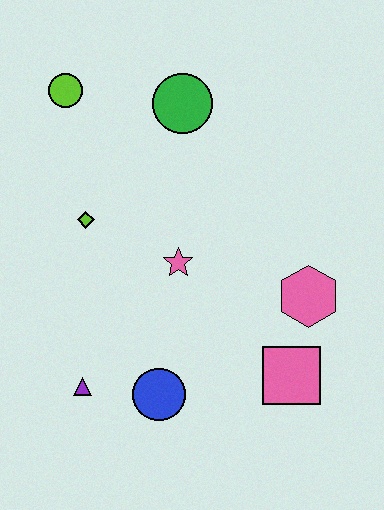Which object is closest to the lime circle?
The green circle is closest to the lime circle.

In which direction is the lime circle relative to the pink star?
The lime circle is above the pink star.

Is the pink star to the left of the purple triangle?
No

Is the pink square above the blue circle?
Yes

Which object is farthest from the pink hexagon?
The lime circle is farthest from the pink hexagon.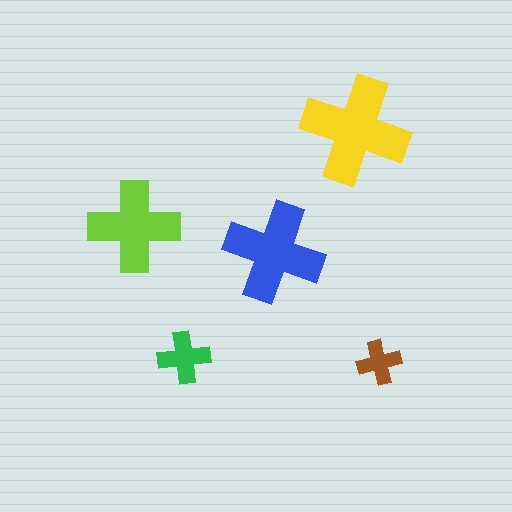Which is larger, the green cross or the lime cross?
The lime one.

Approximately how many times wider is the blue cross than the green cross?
About 2 times wider.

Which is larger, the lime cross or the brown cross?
The lime one.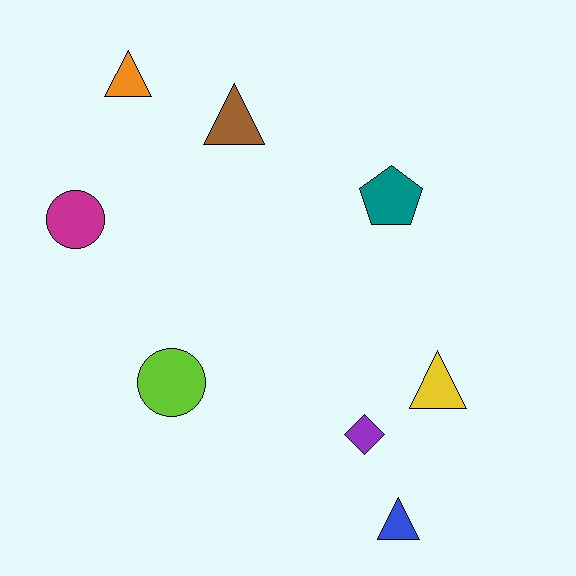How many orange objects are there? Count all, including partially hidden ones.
There is 1 orange object.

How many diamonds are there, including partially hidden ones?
There is 1 diamond.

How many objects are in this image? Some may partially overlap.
There are 8 objects.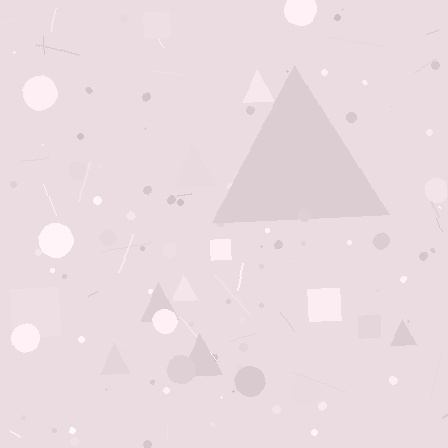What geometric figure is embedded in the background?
A triangle is embedded in the background.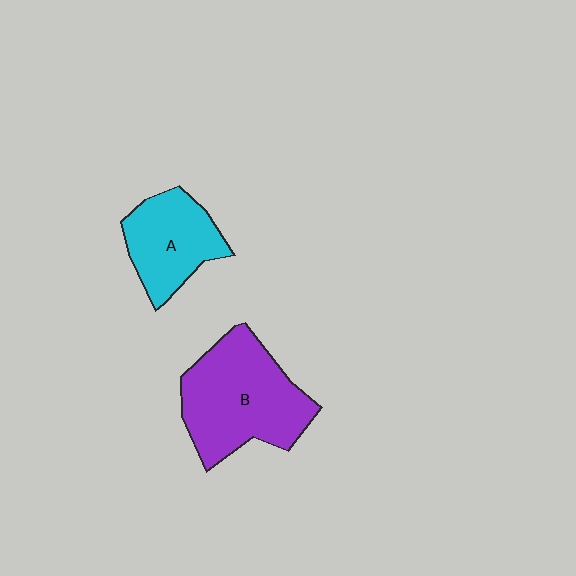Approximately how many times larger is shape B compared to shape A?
Approximately 1.5 times.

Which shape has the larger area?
Shape B (purple).